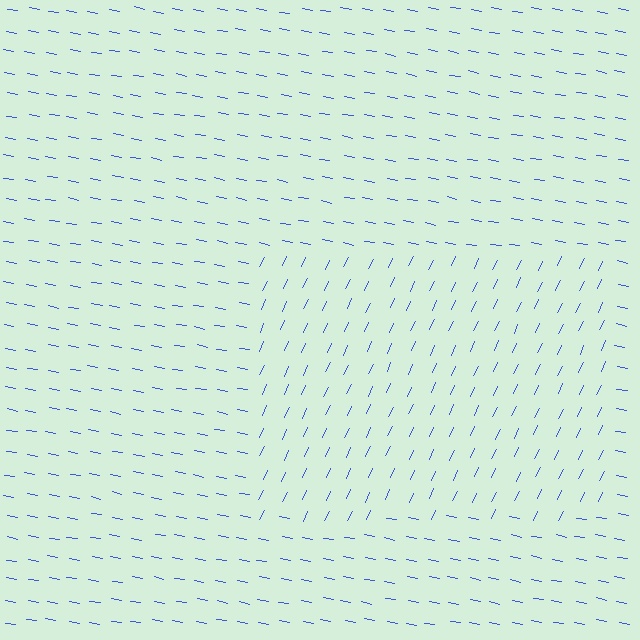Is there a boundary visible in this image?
Yes, there is a texture boundary formed by a change in line orientation.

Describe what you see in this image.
The image is filled with small blue line segments. A rectangle region in the image has lines oriented differently from the surrounding lines, creating a visible texture boundary.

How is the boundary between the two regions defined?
The boundary is defined purely by a change in line orientation (approximately 75 degrees difference). All lines are the same color and thickness.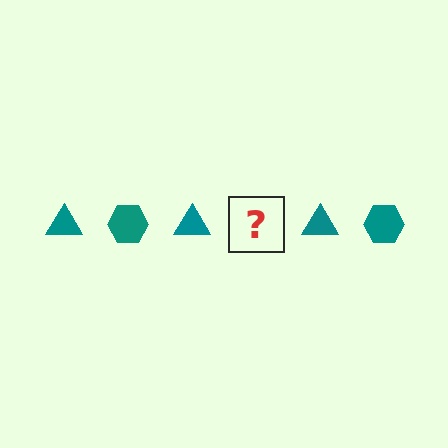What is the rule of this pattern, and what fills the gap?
The rule is that the pattern cycles through triangle, hexagon shapes in teal. The gap should be filled with a teal hexagon.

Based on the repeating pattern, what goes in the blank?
The blank should be a teal hexagon.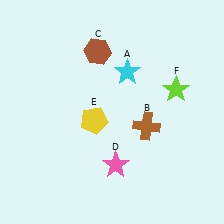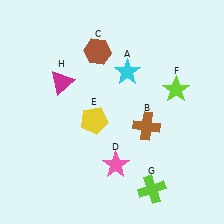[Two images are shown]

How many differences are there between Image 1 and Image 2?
There are 2 differences between the two images.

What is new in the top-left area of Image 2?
A magenta triangle (H) was added in the top-left area of Image 2.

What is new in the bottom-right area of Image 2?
A lime cross (G) was added in the bottom-right area of Image 2.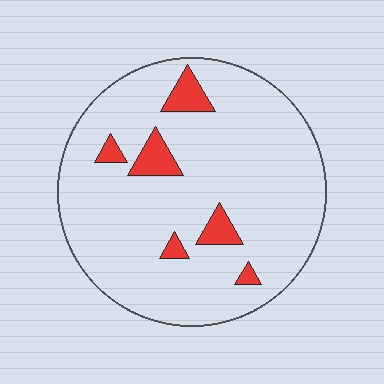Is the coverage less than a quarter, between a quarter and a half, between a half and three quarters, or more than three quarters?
Less than a quarter.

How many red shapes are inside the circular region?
6.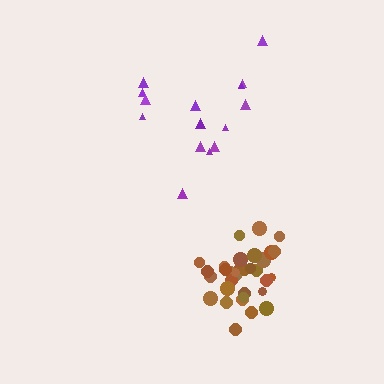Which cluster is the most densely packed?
Brown.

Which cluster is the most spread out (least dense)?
Purple.